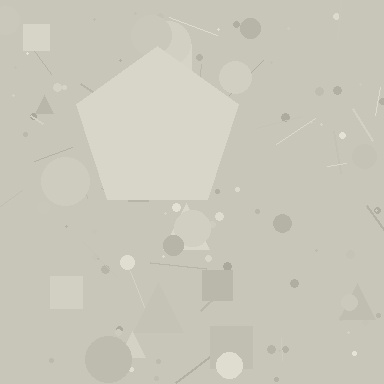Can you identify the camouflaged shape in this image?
The camouflaged shape is a pentagon.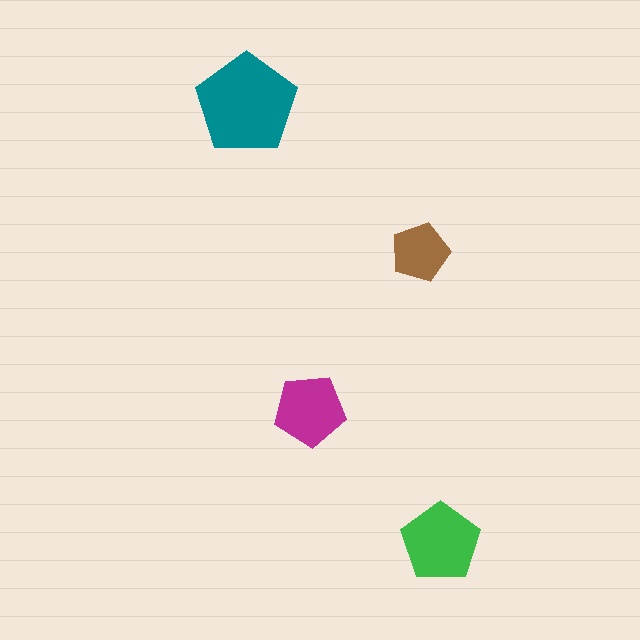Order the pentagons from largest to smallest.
the teal one, the green one, the magenta one, the brown one.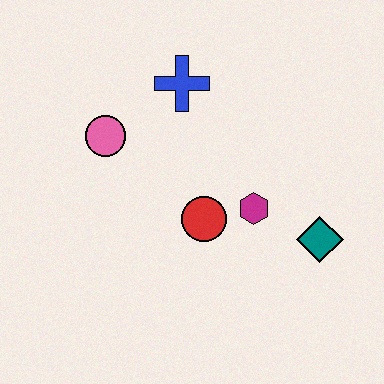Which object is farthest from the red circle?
The blue cross is farthest from the red circle.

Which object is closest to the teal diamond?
The magenta hexagon is closest to the teal diamond.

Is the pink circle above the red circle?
Yes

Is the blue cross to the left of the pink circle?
No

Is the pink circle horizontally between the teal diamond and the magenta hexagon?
No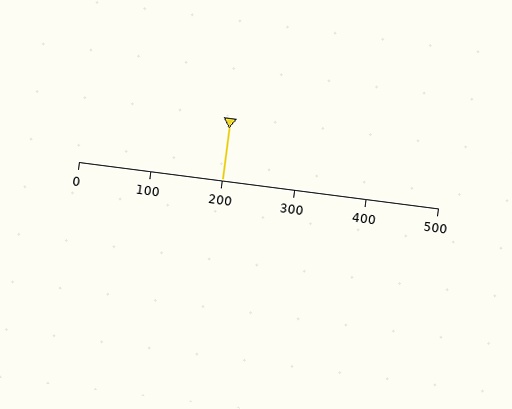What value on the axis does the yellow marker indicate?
The marker indicates approximately 200.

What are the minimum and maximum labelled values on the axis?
The axis runs from 0 to 500.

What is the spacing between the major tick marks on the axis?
The major ticks are spaced 100 apart.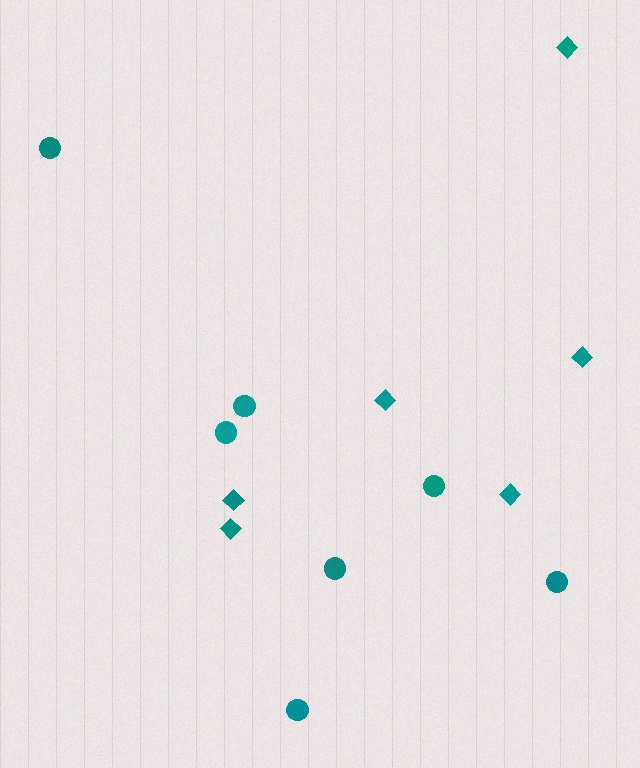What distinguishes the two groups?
There are 2 groups: one group of diamonds (6) and one group of circles (7).